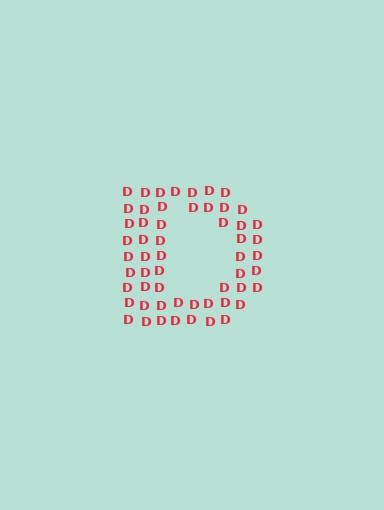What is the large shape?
The large shape is the letter D.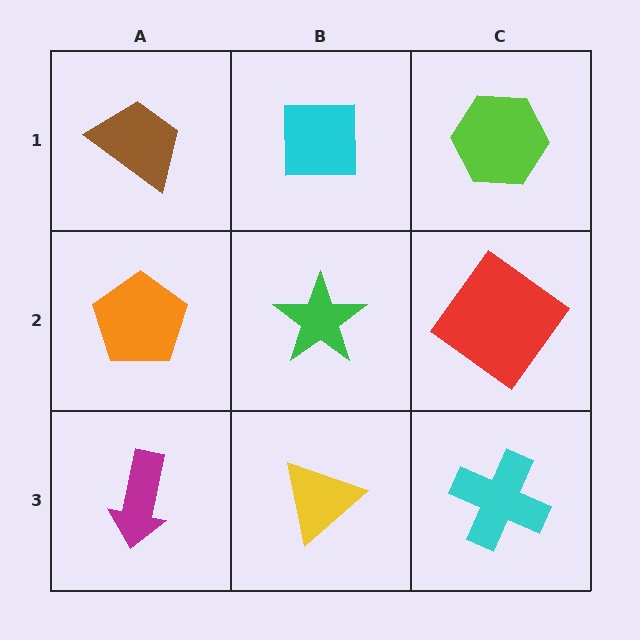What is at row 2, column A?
An orange pentagon.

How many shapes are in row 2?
3 shapes.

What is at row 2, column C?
A red diamond.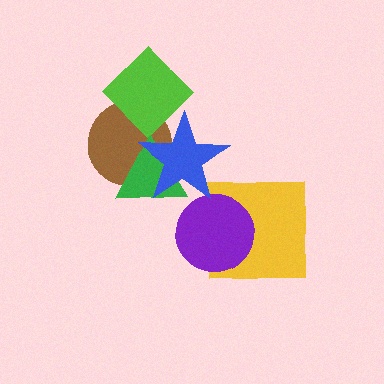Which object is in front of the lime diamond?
The blue star is in front of the lime diamond.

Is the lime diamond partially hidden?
Yes, it is partially covered by another shape.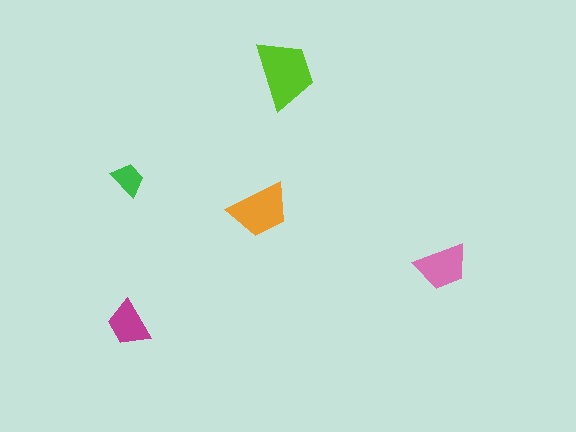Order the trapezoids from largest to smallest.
the lime one, the orange one, the pink one, the magenta one, the green one.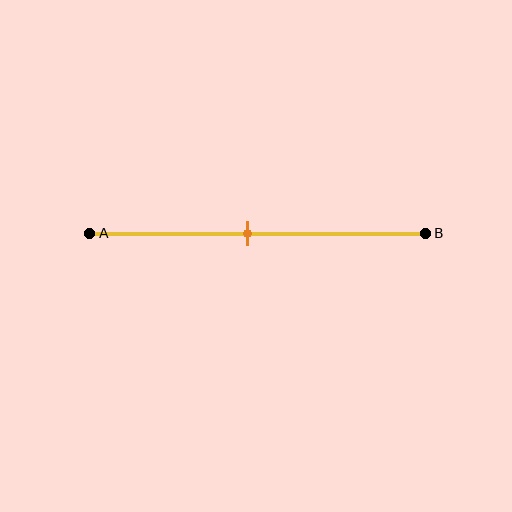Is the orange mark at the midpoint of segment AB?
Yes, the mark is approximately at the midpoint.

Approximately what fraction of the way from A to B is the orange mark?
The orange mark is approximately 45% of the way from A to B.